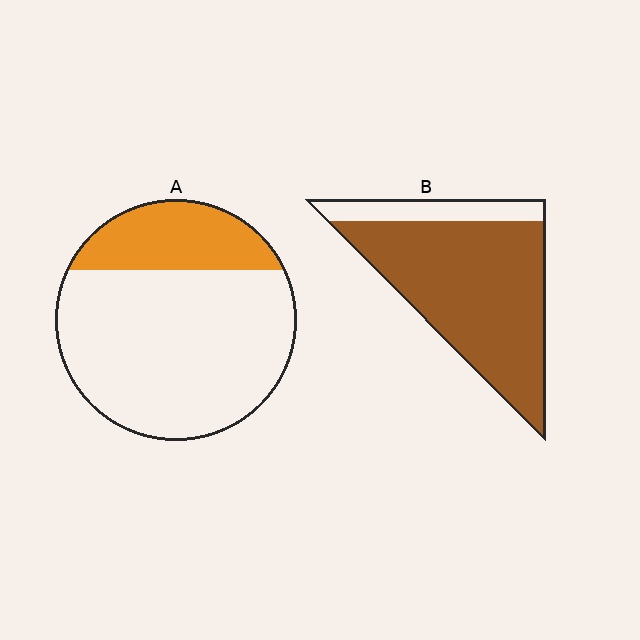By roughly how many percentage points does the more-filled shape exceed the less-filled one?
By roughly 60 percentage points (B over A).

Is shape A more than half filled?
No.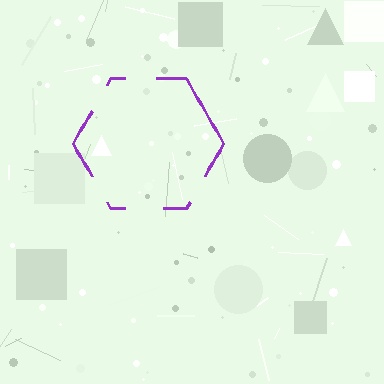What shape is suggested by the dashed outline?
The dashed outline suggests a hexagon.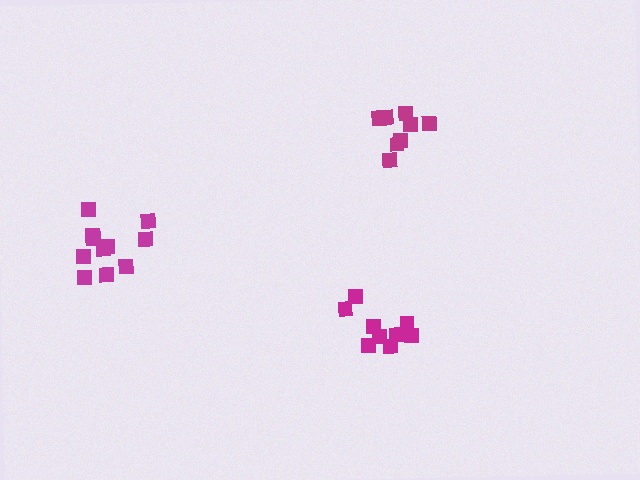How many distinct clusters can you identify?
There are 3 distinct clusters.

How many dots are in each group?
Group 1: 11 dots, Group 2: 9 dots, Group 3: 9 dots (29 total).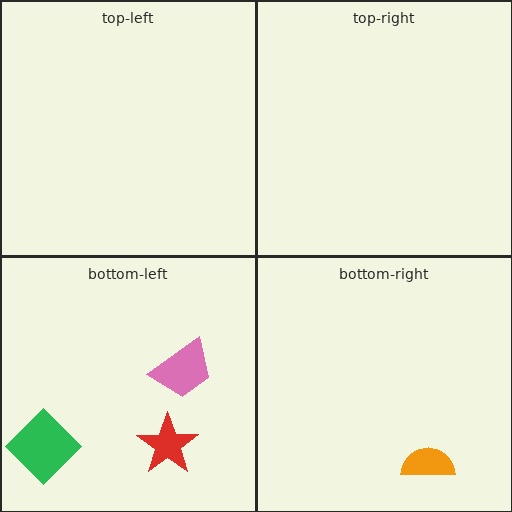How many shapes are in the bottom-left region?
3.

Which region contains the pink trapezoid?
The bottom-left region.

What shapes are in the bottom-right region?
The orange semicircle.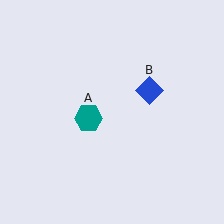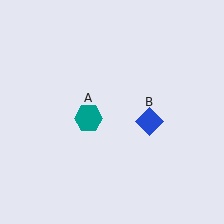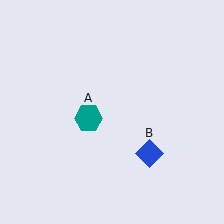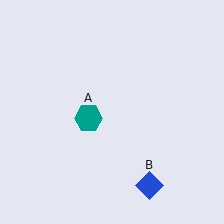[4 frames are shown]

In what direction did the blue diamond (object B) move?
The blue diamond (object B) moved down.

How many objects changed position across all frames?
1 object changed position: blue diamond (object B).